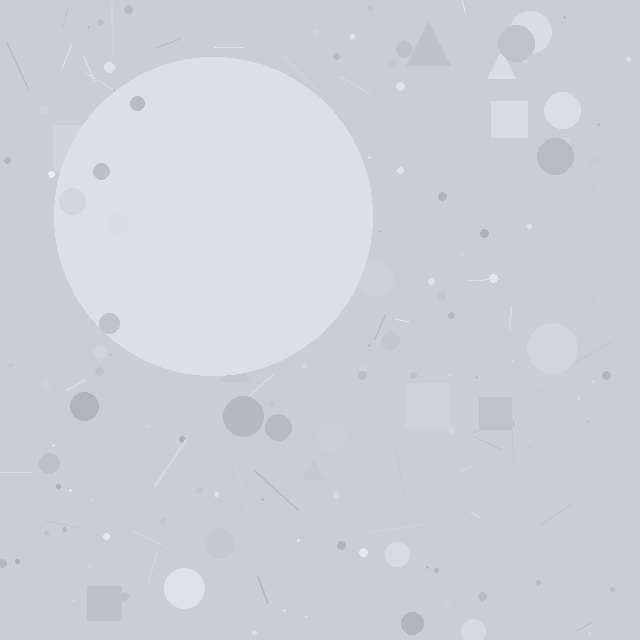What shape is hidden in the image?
A circle is hidden in the image.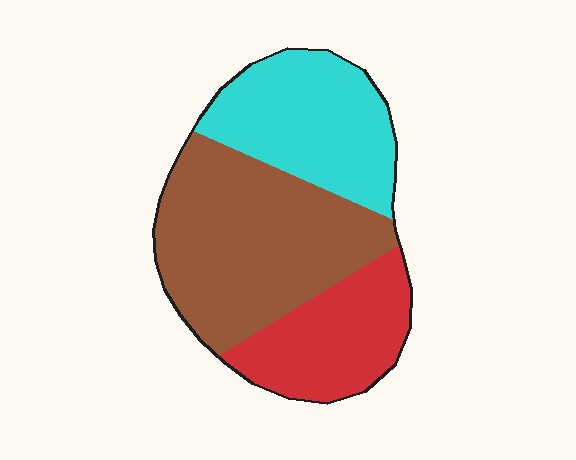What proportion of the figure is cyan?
Cyan takes up about one third (1/3) of the figure.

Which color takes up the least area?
Red, at roughly 25%.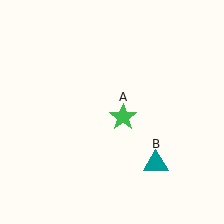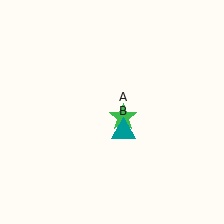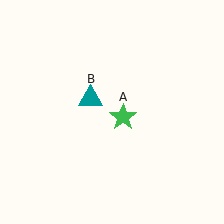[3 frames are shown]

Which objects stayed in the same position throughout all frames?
Green star (object A) remained stationary.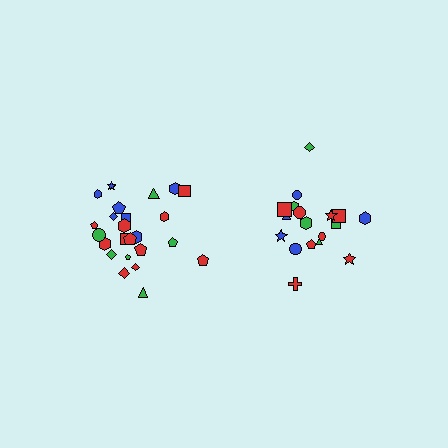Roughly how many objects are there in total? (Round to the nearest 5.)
Roughly 45 objects in total.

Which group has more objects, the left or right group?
The left group.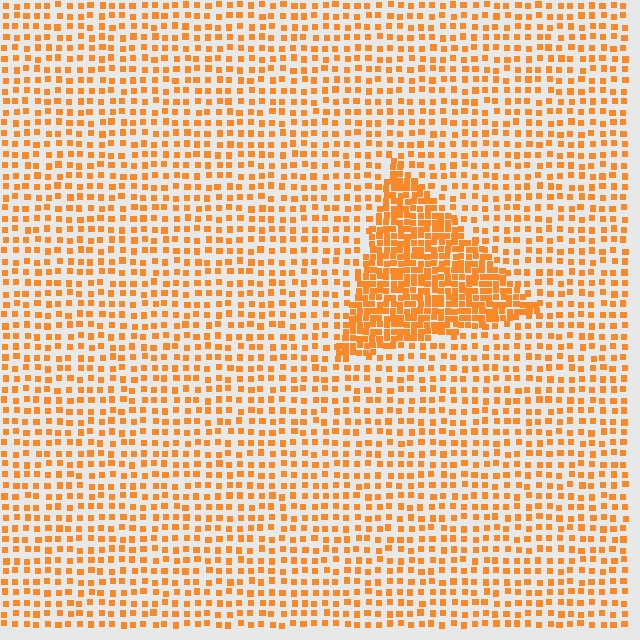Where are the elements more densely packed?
The elements are more densely packed inside the triangle boundary.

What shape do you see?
I see a triangle.